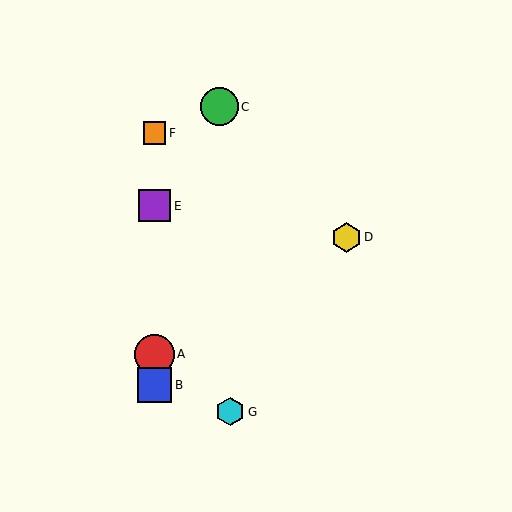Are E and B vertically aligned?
Yes, both are at x≈154.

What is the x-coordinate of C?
Object C is at x≈219.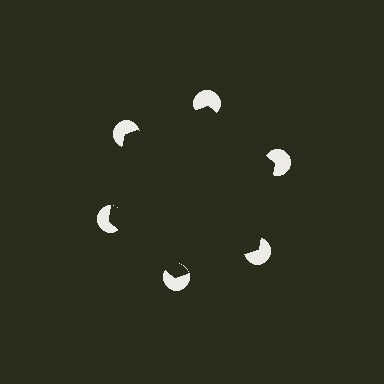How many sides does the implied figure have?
6 sides.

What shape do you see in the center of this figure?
An illusory hexagon — its edges are inferred from the aligned wedge cuts in the pac-man discs, not physically drawn.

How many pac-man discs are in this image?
There are 6 — one at each vertex of the illusory hexagon.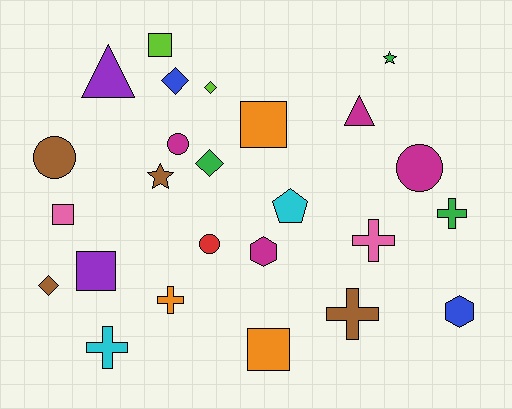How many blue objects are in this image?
There are 2 blue objects.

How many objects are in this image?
There are 25 objects.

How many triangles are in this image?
There are 2 triangles.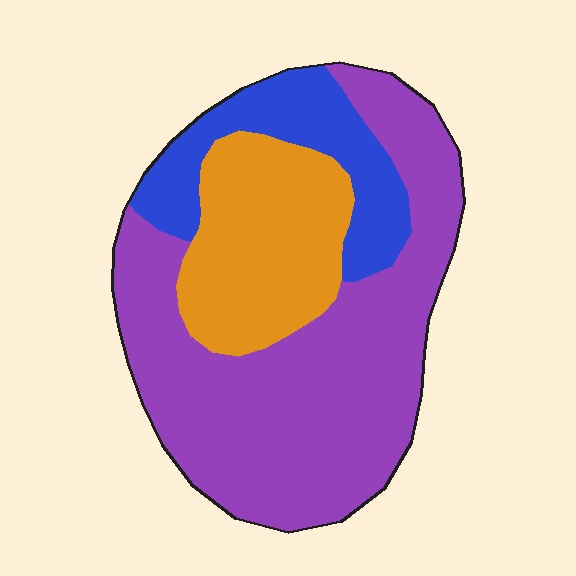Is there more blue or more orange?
Orange.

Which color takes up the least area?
Blue, at roughly 20%.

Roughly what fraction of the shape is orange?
Orange covers 24% of the shape.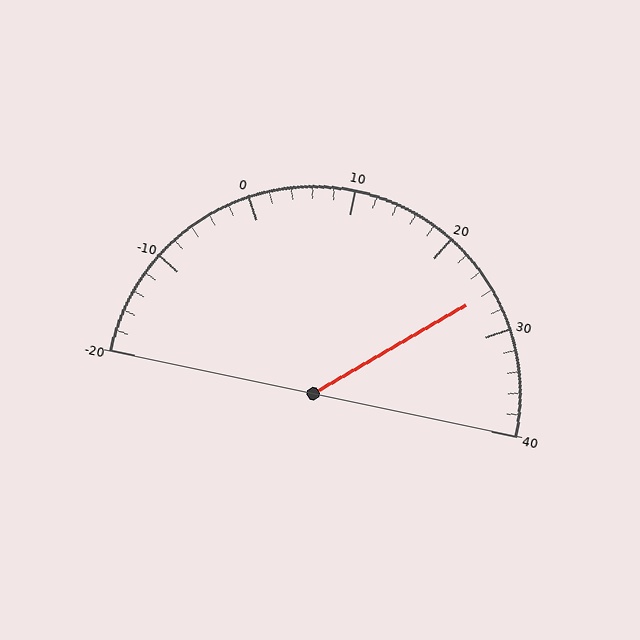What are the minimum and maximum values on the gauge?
The gauge ranges from -20 to 40.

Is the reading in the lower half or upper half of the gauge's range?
The reading is in the upper half of the range (-20 to 40).